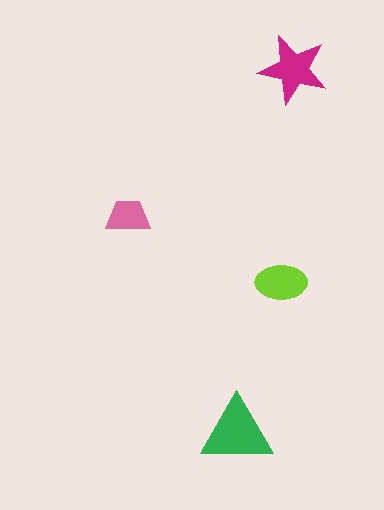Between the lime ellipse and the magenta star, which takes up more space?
The magenta star.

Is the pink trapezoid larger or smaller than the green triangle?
Smaller.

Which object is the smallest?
The pink trapezoid.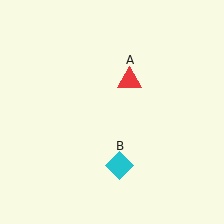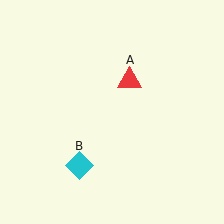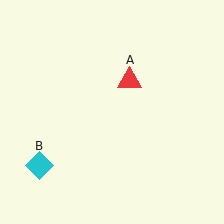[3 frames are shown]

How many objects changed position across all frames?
1 object changed position: cyan diamond (object B).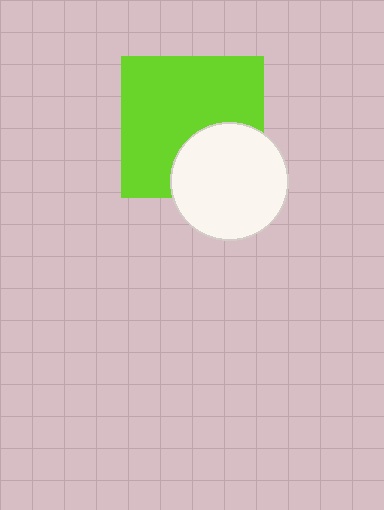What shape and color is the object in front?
The object in front is a white circle.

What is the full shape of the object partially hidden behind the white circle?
The partially hidden object is a lime square.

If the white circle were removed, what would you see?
You would see the complete lime square.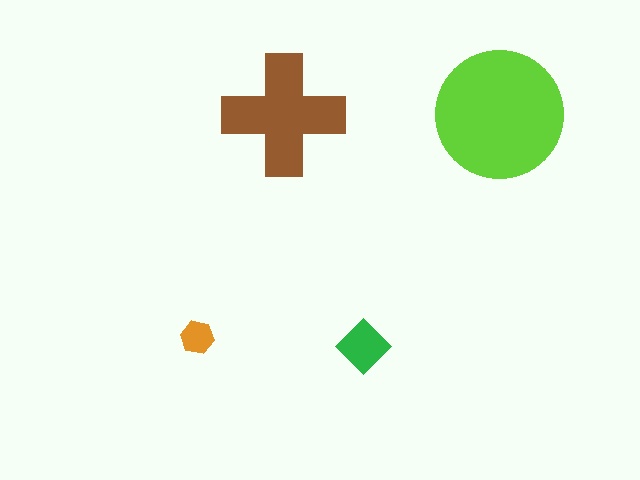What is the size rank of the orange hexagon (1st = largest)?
4th.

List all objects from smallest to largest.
The orange hexagon, the green diamond, the brown cross, the lime circle.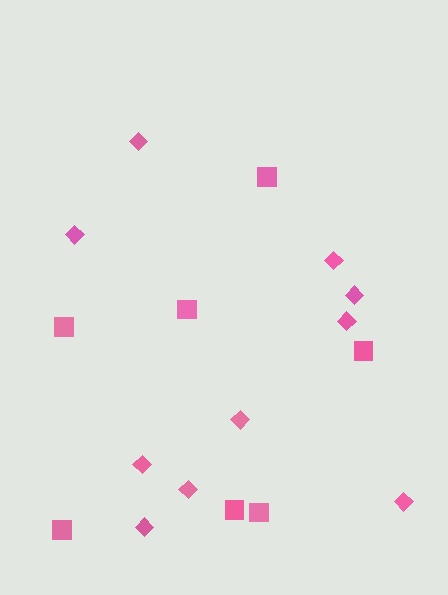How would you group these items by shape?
There are 2 groups: one group of diamonds (10) and one group of squares (7).